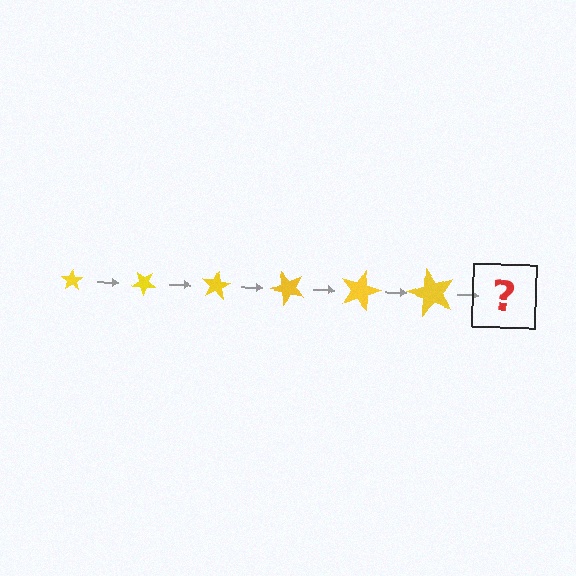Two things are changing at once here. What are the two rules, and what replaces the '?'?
The two rules are that the star grows larger each step and it rotates 40 degrees each step. The '?' should be a star, larger than the previous one and rotated 240 degrees from the start.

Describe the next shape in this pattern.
It should be a star, larger than the previous one and rotated 240 degrees from the start.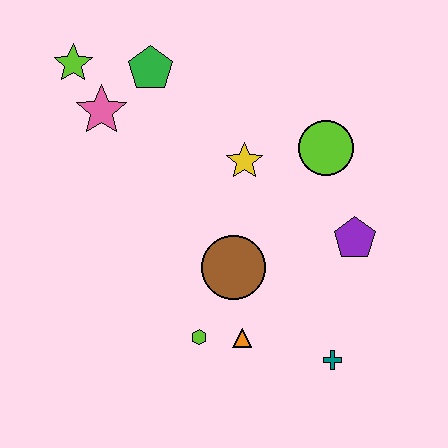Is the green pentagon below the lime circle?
No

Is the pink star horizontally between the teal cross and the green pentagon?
No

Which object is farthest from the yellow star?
The teal cross is farthest from the yellow star.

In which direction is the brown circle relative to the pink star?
The brown circle is below the pink star.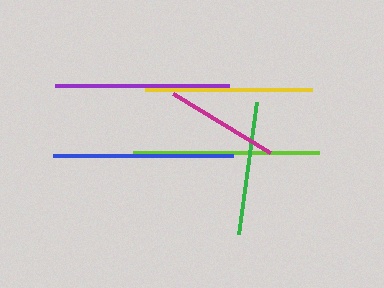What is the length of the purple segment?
The purple segment is approximately 175 pixels long.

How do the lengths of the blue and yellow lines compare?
The blue and yellow lines are approximately the same length.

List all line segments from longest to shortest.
From longest to shortest: lime, blue, purple, yellow, green, magenta.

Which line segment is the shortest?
The magenta line is the shortest at approximately 114 pixels.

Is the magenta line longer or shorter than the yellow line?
The yellow line is longer than the magenta line.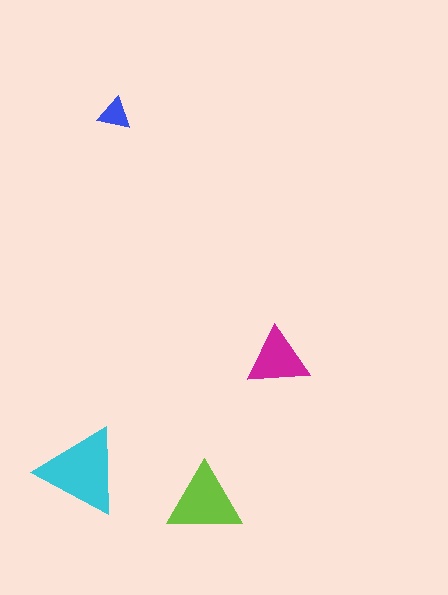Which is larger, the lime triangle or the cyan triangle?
The cyan one.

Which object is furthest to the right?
The magenta triangle is rightmost.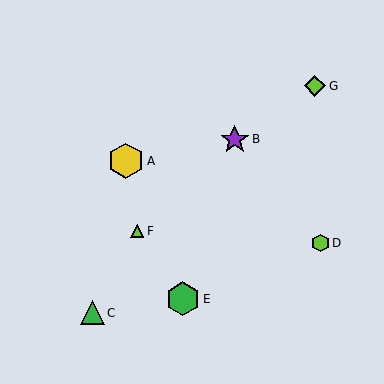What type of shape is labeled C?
Shape C is a green triangle.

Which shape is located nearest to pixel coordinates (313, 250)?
The lime hexagon (labeled D) at (320, 243) is nearest to that location.